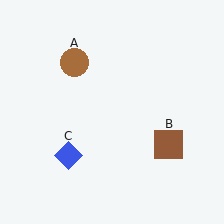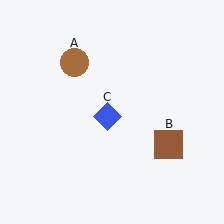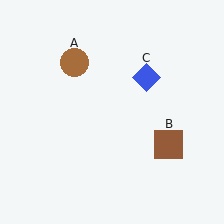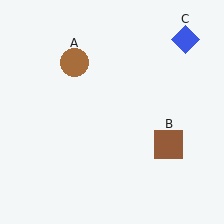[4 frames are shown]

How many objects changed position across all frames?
1 object changed position: blue diamond (object C).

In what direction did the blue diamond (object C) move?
The blue diamond (object C) moved up and to the right.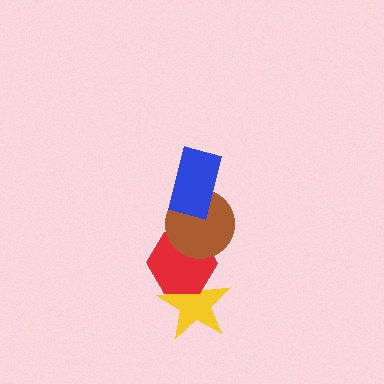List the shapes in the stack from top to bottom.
From top to bottom: the blue rectangle, the brown circle, the red hexagon, the yellow star.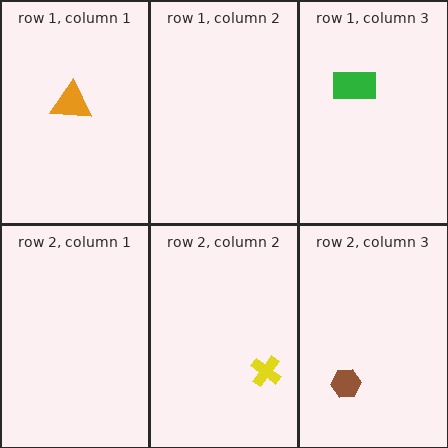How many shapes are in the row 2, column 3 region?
1.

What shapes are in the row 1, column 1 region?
The orange triangle.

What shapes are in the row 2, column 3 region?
The brown hexagon.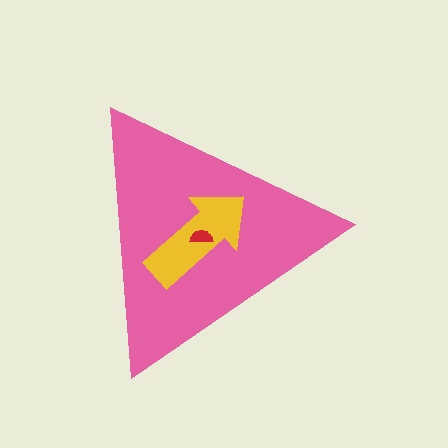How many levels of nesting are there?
3.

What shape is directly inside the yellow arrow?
The red semicircle.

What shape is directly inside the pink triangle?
The yellow arrow.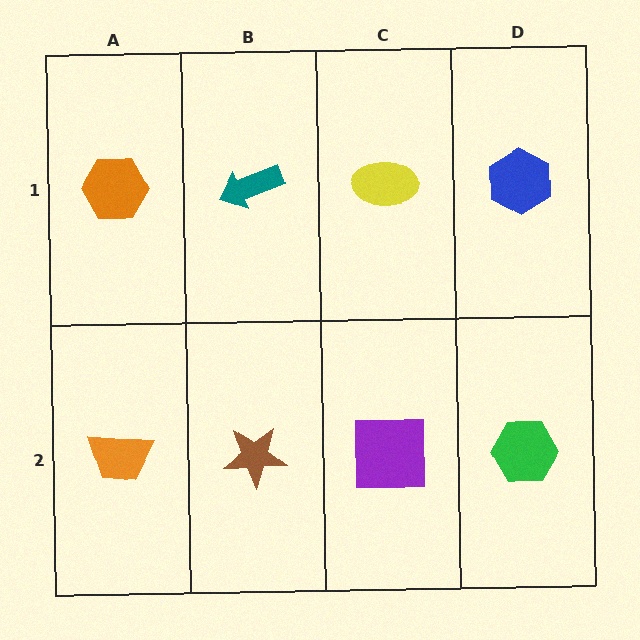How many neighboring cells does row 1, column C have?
3.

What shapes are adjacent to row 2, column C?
A yellow ellipse (row 1, column C), a brown star (row 2, column B), a green hexagon (row 2, column D).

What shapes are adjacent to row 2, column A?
An orange hexagon (row 1, column A), a brown star (row 2, column B).